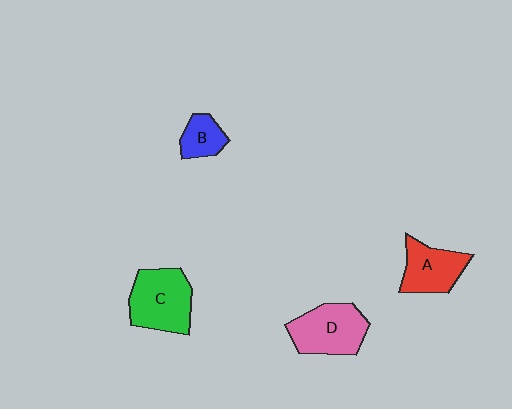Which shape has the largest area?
Shape C (green).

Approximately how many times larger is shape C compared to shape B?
Approximately 2.2 times.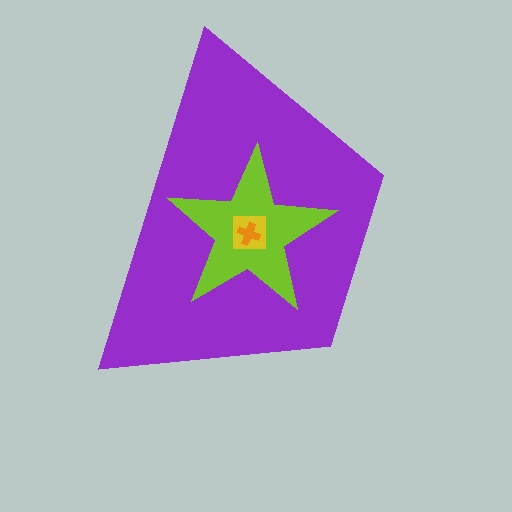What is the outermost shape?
The purple trapezoid.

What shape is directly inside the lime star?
The yellow square.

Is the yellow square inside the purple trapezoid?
Yes.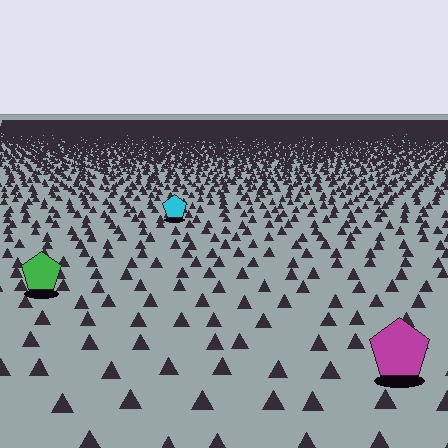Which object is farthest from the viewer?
The cyan pentagon is farthest from the viewer. It appears smaller and the ground texture around it is denser.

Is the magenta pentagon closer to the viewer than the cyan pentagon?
Yes. The magenta pentagon is closer — you can tell from the texture gradient: the ground texture is coarser near it.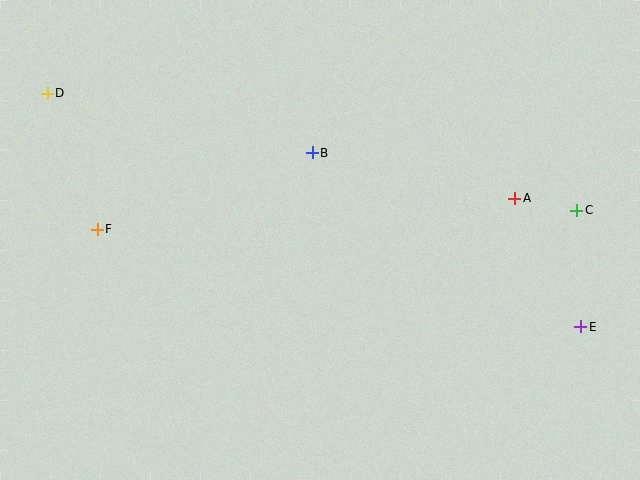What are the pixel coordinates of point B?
Point B is at (312, 153).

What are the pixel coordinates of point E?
Point E is at (581, 327).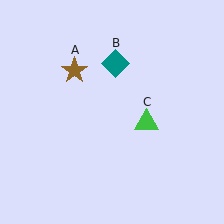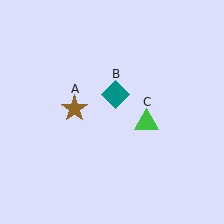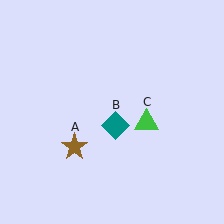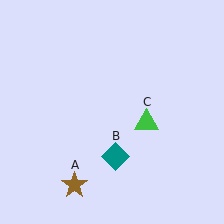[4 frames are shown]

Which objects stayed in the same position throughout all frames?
Green triangle (object C) remained stationary.